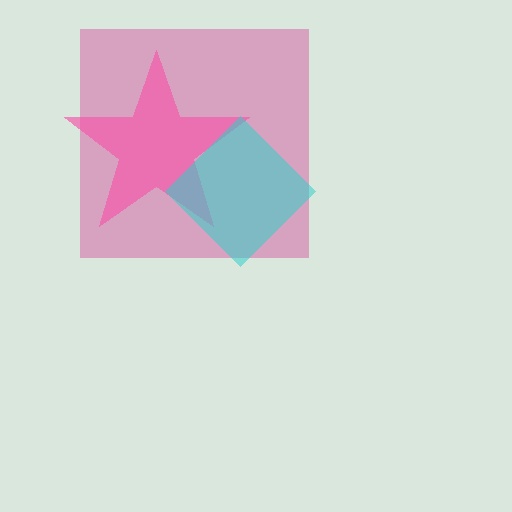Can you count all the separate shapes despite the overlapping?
Yes, there are 3 separate shapes.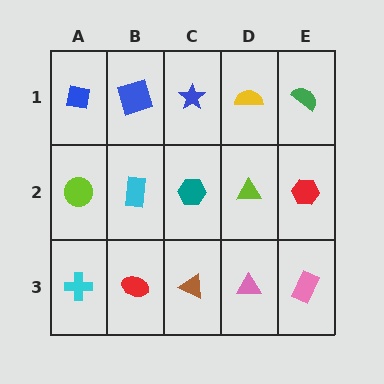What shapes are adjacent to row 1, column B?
A cyan rectangle (row 2, column B), a blue square (row 1, column A), a blue star (row 1, column C).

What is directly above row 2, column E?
A green semicircle.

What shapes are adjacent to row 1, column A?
A lime circle (row 2, column A), a blue square (row 1, column B).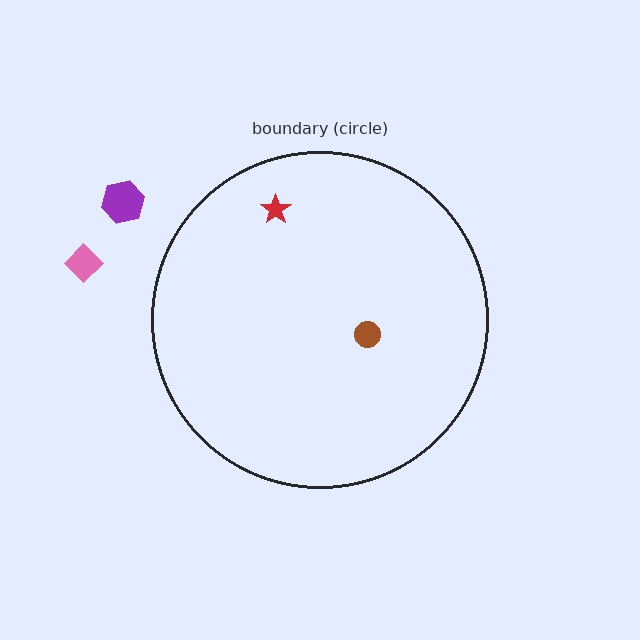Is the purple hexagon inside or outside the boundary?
Outside.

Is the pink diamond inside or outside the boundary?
Outside.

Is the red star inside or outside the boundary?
Inside.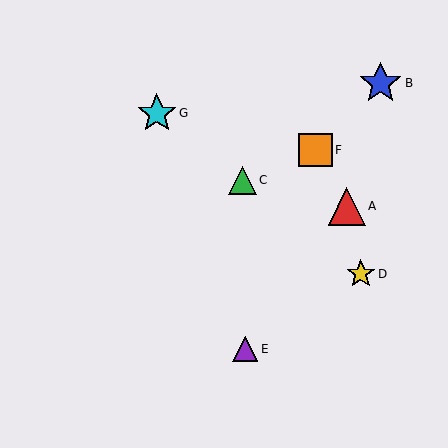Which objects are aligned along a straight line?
Objects C, D, G are aligned along a straight line.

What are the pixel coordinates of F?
Object F is at (315, 150).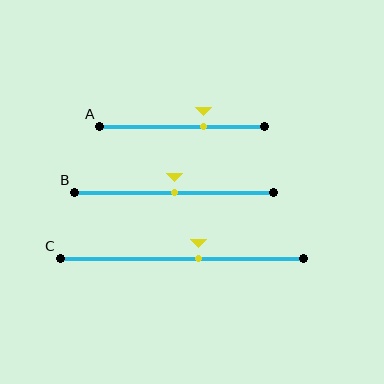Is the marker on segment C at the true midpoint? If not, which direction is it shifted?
No, the marker on segment C is shifted to the right by about 7% of the segment length.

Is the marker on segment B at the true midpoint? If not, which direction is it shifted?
Yes, the marker on segment B is at the true midpoint.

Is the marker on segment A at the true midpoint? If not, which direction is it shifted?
No, the marker on segment A is shifted to the right by about 13% of the segment length.